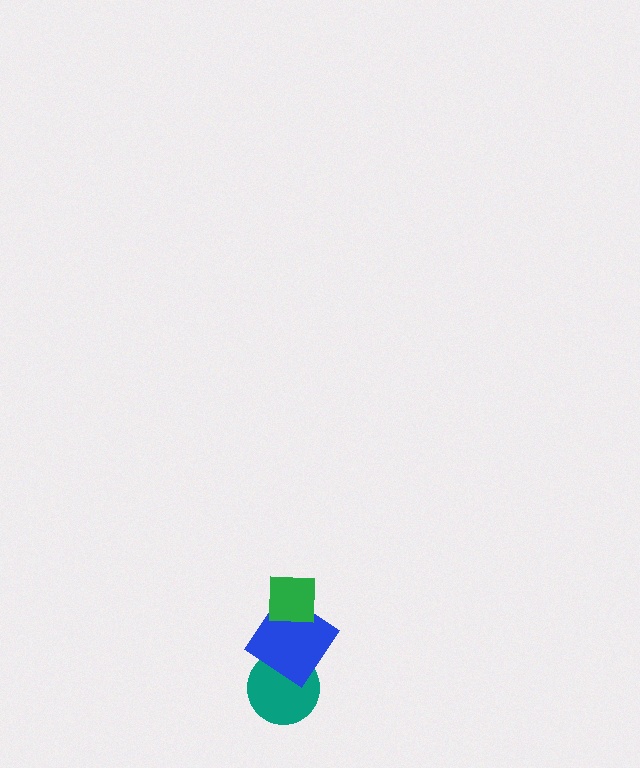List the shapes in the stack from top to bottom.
From top to bottom: the green square, the blue diamond, the teal circle.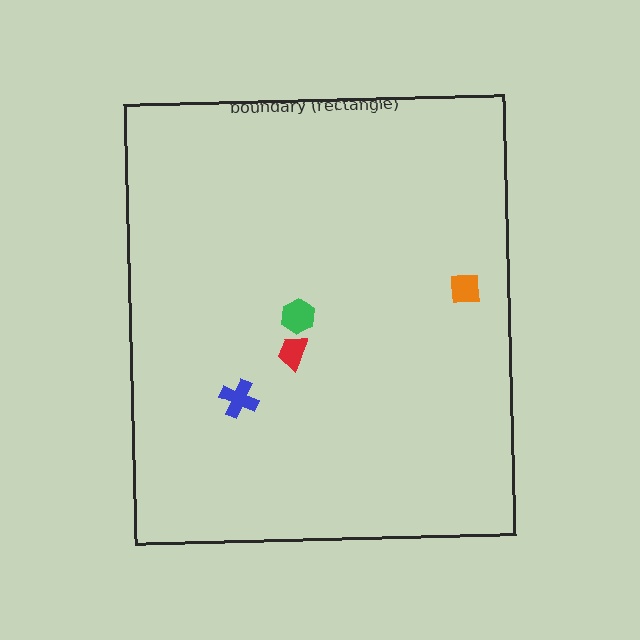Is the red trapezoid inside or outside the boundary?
Inside.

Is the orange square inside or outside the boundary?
Inside.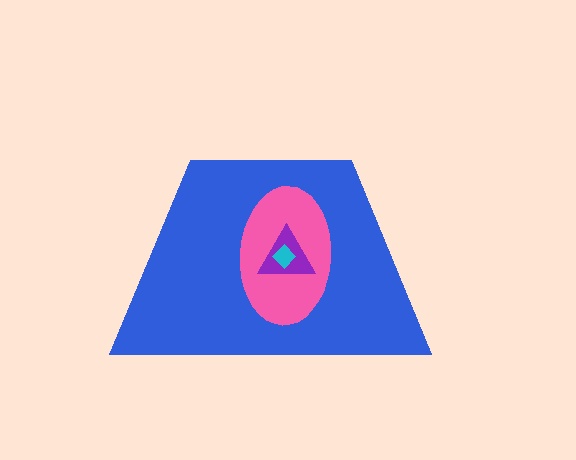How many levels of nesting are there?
4.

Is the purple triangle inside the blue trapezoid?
Yes.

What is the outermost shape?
The blue trapezoid.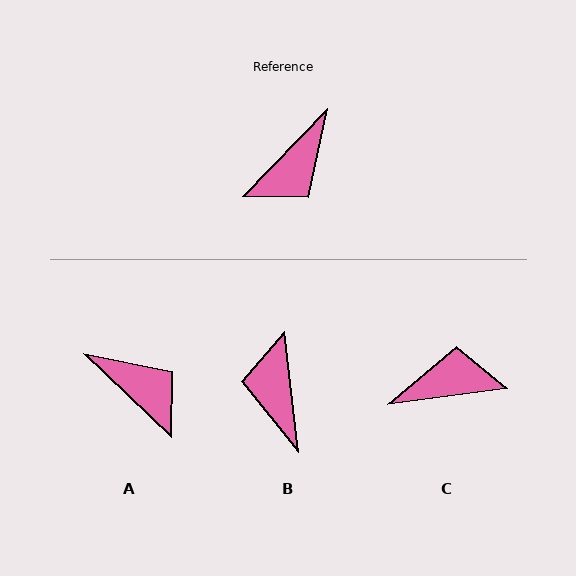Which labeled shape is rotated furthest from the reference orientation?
C, about 142 degrees away.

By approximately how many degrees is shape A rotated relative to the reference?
Approximately 91 degrees counter-clockwise.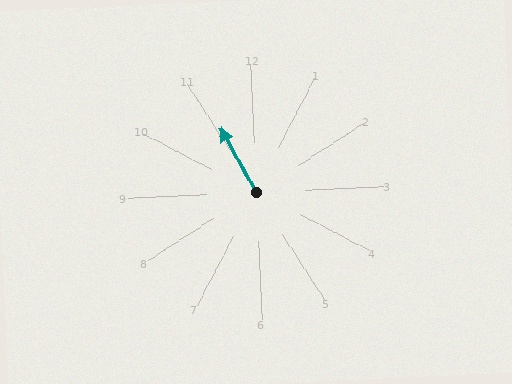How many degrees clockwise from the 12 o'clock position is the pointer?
Approximately 334 degrees.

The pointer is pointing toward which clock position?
Roughly 11 o'clock.